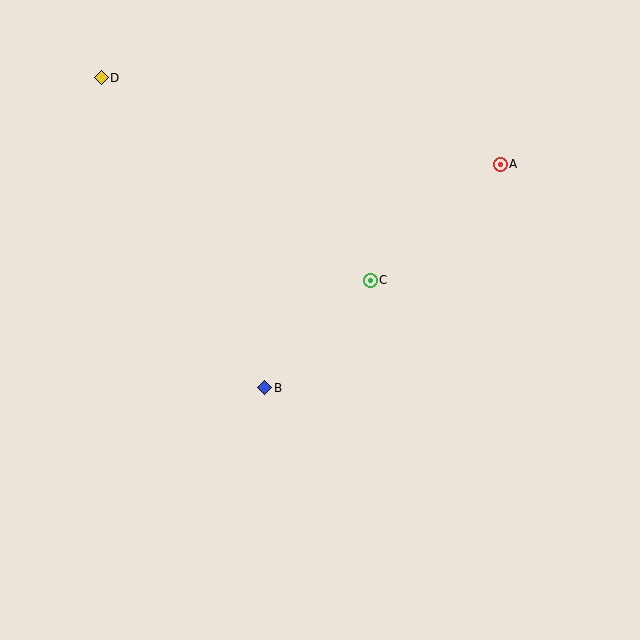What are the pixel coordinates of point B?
Point B is at (265, 388).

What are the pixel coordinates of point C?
Point C is at (370, 280).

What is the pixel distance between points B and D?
The distance between B and D is 350 pixels.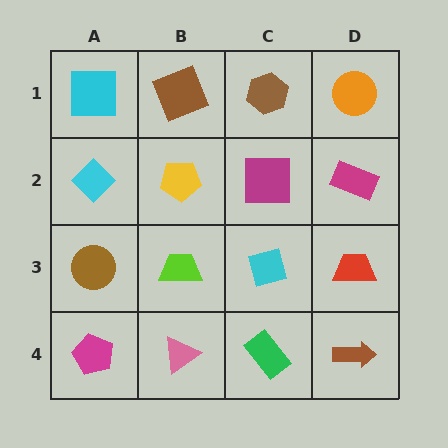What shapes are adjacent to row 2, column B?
A brown square (row 1, column B), a lime trapezoid (row 3, column B), a cyan diamond (row 2, column A), a magenta square (row 2, column C).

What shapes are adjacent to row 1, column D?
A magenta rectangle (row 2, column D), a brown hexagon (row 1, column C).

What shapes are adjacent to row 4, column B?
A lime trapezoid (row 3, column B), a magenta pentagon (row 4, column A), a green rectangle (row 4, column C).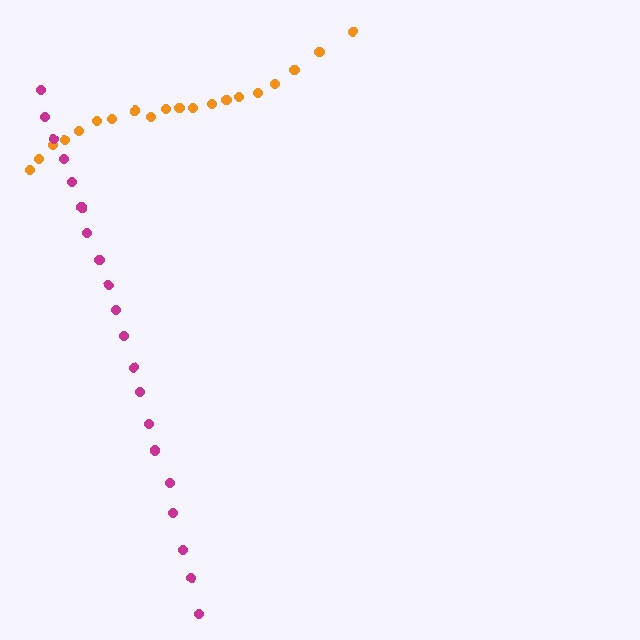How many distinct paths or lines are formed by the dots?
There are 2 distinct paths.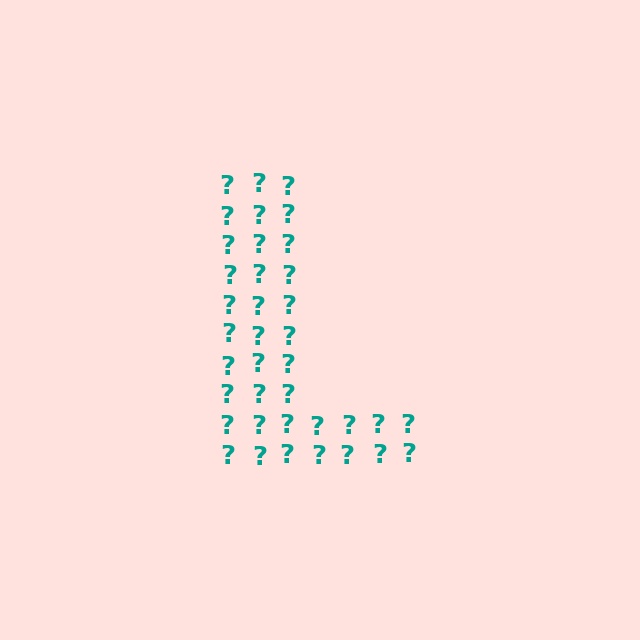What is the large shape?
The large shape is the letter L.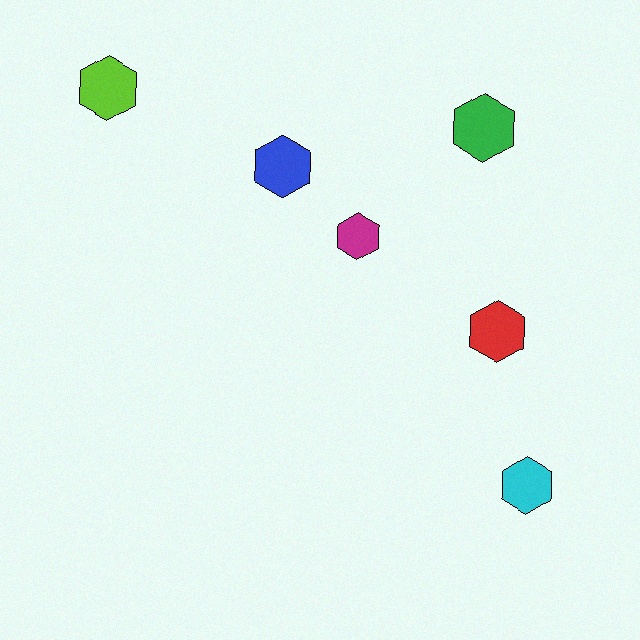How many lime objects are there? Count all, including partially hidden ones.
There is 1 lime object.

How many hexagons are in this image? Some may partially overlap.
There are 6 hexagons.